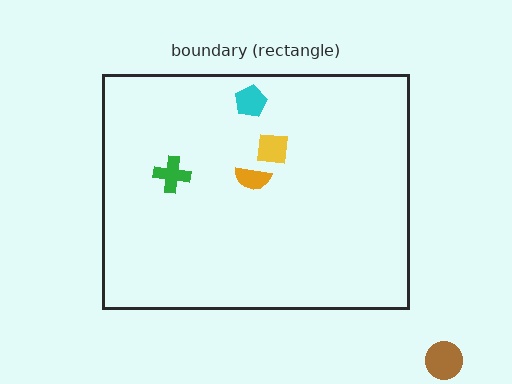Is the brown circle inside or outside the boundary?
Outside.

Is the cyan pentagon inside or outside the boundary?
Inside.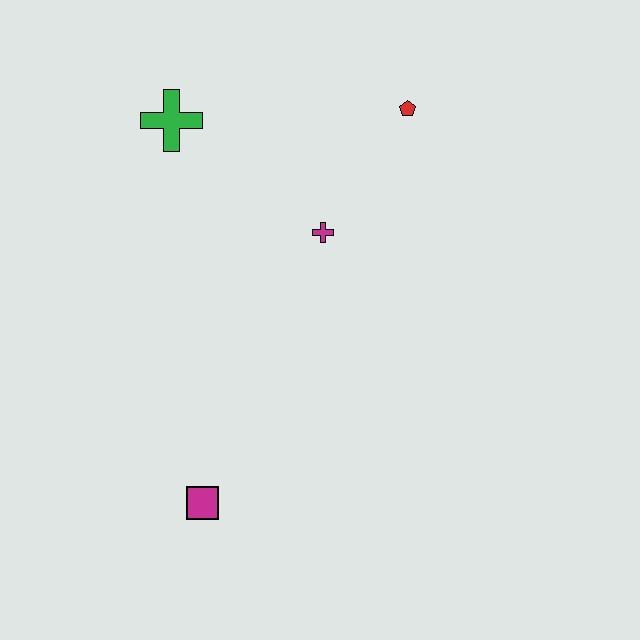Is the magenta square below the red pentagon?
Yes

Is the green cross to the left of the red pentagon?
Yes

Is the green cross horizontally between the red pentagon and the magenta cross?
No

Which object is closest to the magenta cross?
The red pentagon is closest to the magenta cross.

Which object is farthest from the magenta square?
The red pentagon is farthest from the magenta square.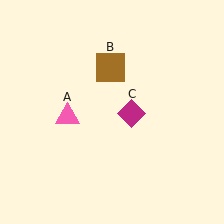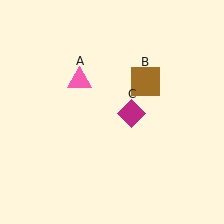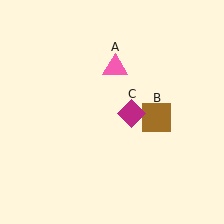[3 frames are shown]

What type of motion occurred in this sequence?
The pink triangle (object A), brown square (object B) rotated clockwise around the center of the scene.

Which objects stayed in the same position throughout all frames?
Magenta diamond (object C) remained stationary.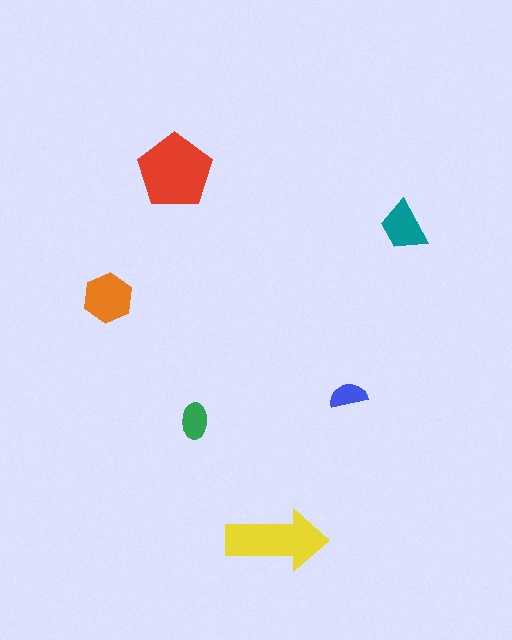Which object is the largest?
The red pentagon.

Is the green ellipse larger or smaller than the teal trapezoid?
Smaller.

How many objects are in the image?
There are 6 objects in the image.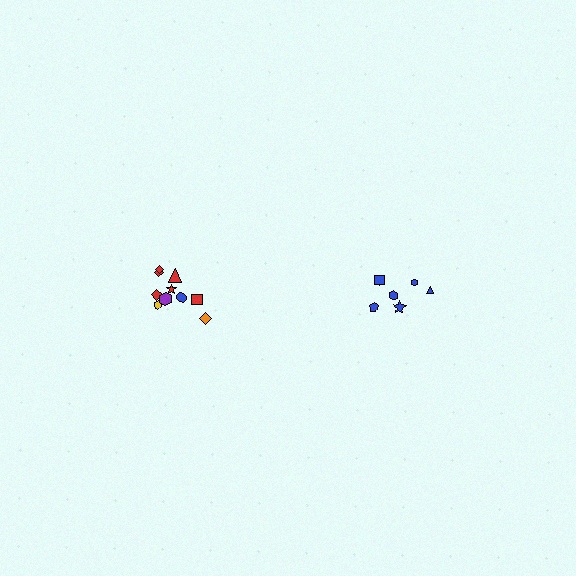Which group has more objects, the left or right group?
The left group.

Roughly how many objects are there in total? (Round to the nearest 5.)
Roughly 15 objects in total.